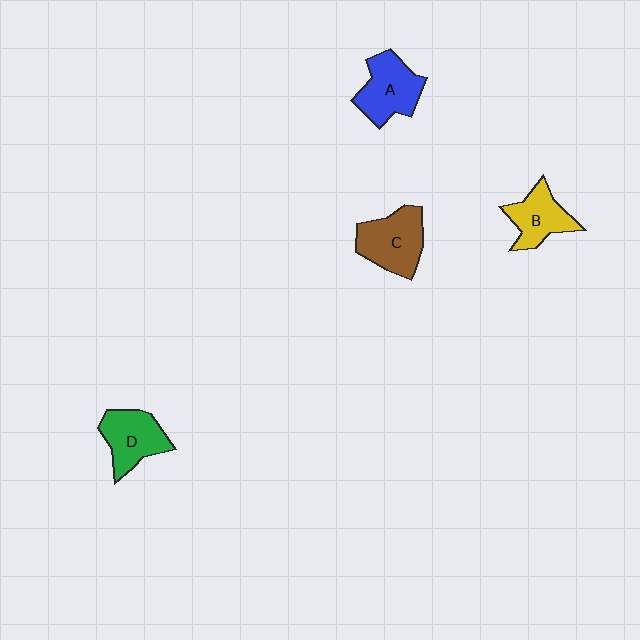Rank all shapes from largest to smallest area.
From largest to smallest: C (brown), A (blue), D (green), B (yellow).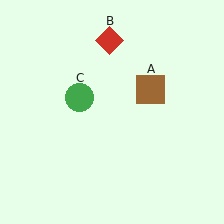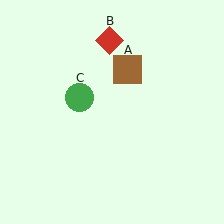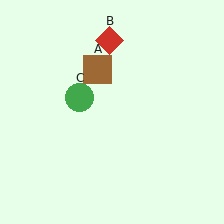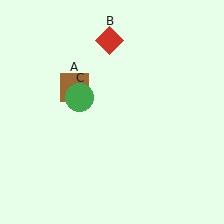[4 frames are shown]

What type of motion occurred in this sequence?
The brown square (object A) rotated counterclockwise around the center of the scene.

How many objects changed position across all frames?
1 object changed position: brown square (object A).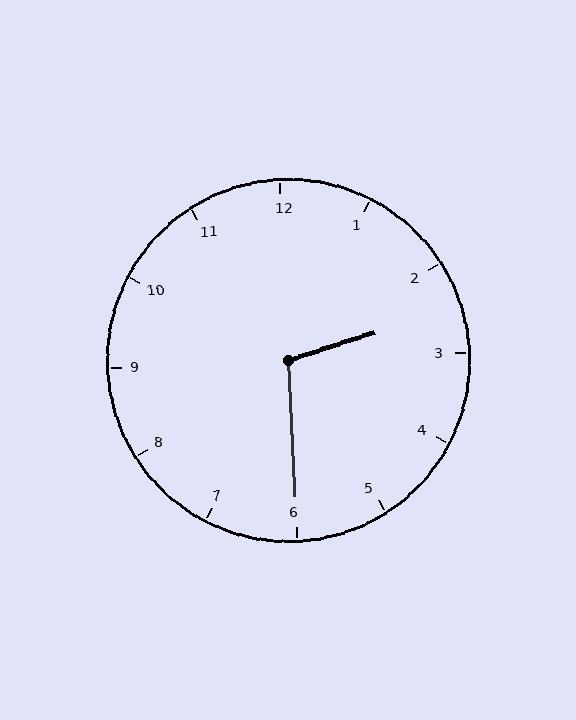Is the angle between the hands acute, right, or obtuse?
It is obtuse.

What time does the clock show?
2:30.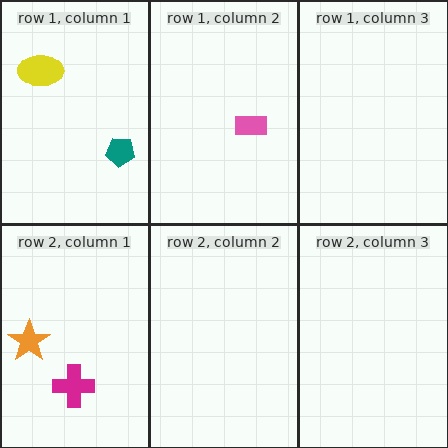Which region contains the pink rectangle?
The row 1, column 2 region.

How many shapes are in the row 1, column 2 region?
1.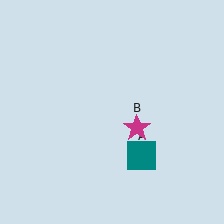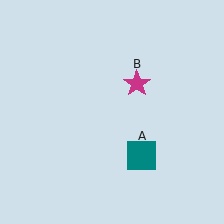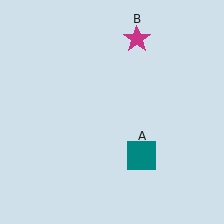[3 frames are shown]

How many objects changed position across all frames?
1 object changed position: magenta star (object B).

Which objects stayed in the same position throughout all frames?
Teal square (object A) remained stationary.